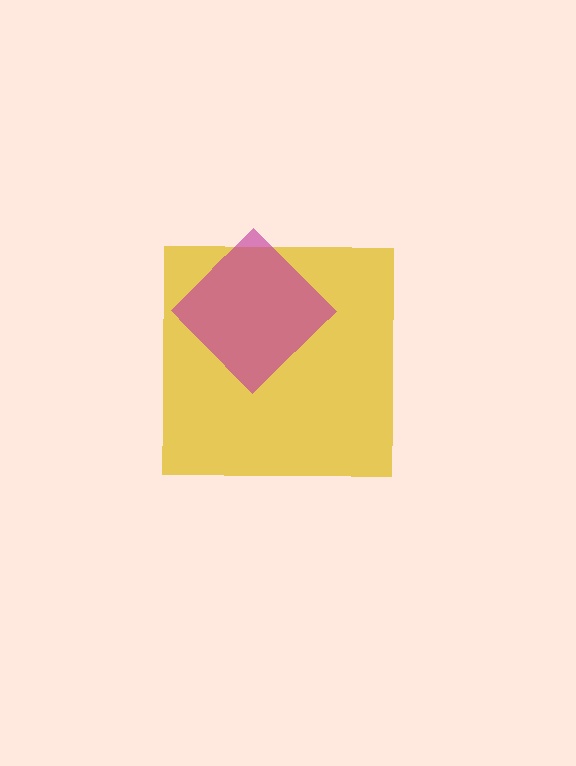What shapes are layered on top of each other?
The layered shapes are: a yellow square, a magenta diamond.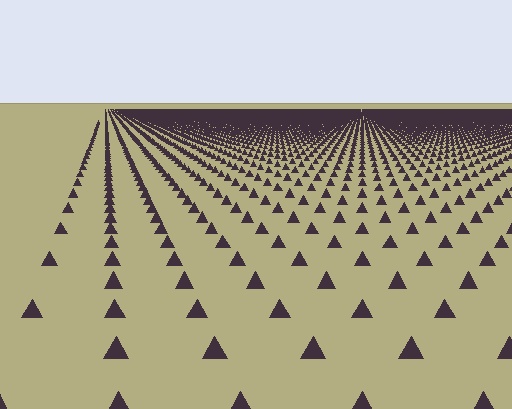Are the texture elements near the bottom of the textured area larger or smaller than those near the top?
Larger. Near the bottom, elements are closer to the viewer and appear at a bigger on-screen size.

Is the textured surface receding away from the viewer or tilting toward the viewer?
The surface is receding away from the viewer. Texture elements get smaller and denser toward the top.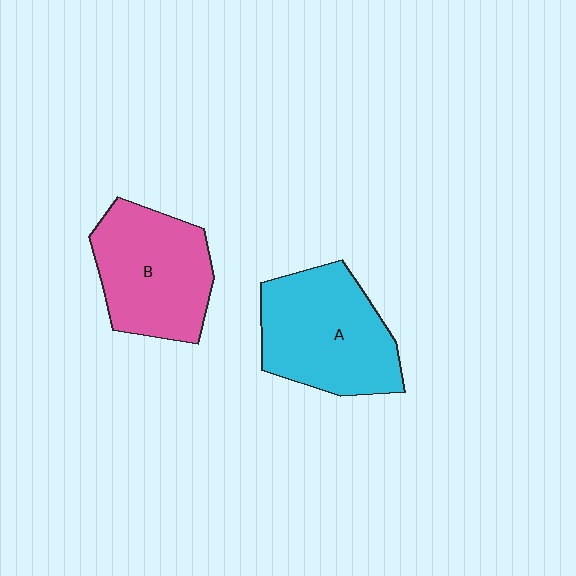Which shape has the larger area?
Shape A (cyan).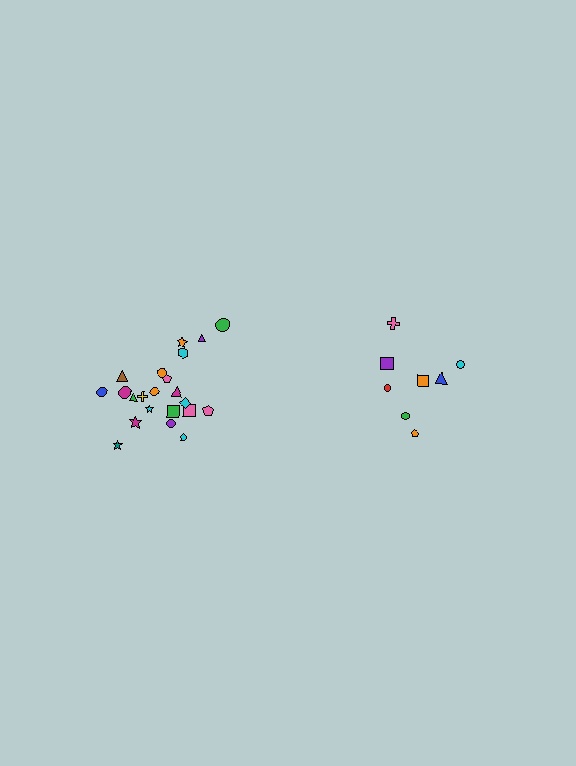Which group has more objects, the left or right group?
The left group.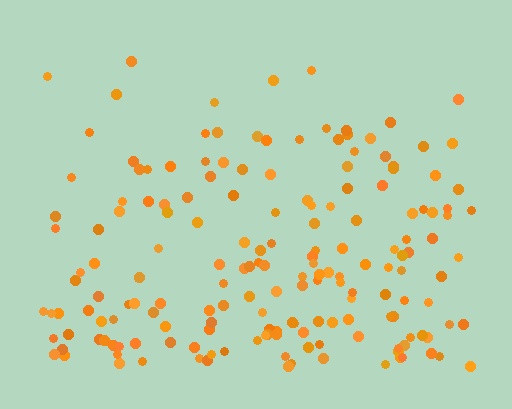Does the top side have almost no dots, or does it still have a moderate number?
Still a moderate number, just noticeably fewer than the bottom.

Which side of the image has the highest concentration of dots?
The bottom.